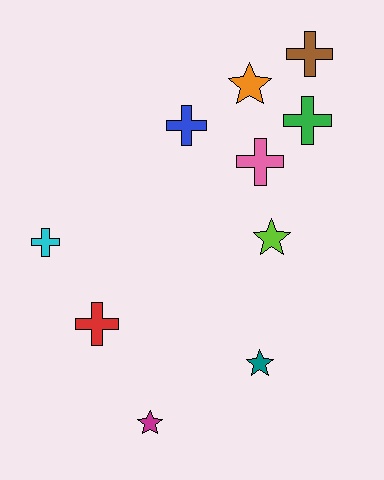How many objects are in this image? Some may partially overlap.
There are 10 objects.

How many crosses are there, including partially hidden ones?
There are 6 crosses.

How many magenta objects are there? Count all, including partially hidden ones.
There is 1 magenta object.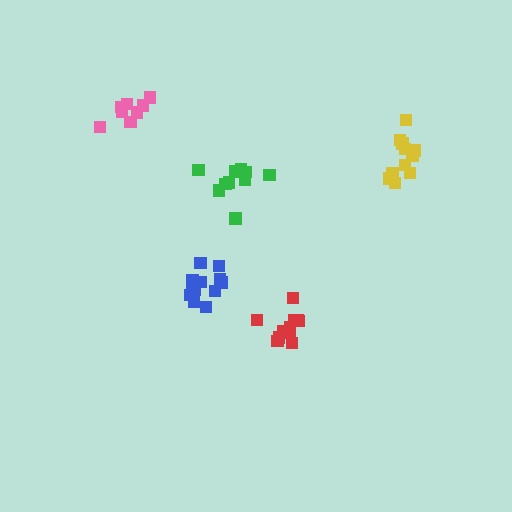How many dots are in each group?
Group 1: 12 dots, Group 2: 10 dots, Group 3: 12 dots, Group 4: 11 dots, Group 5: 8 dots (53 total).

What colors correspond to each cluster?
The clusters are colored: yellow, green, blue, red, pink.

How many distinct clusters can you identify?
There are 5 distinct clusters.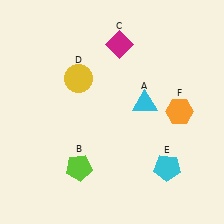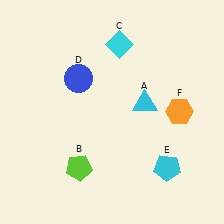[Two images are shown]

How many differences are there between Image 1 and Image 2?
There are 2 differences between the two images.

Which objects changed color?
C changed from magenta to cyan. D changed from yellow to blue.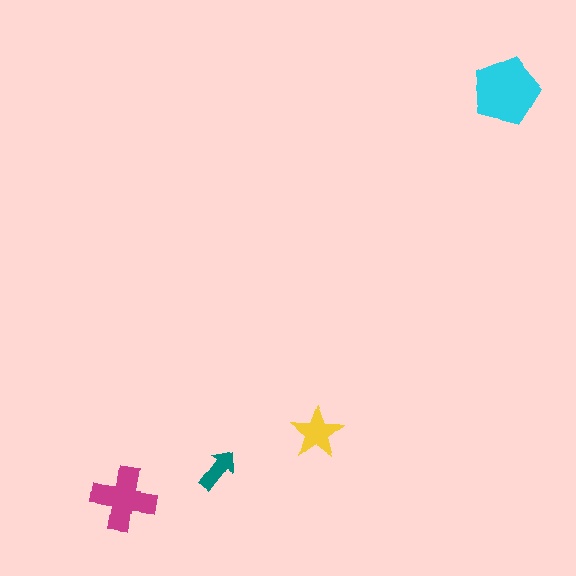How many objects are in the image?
There are 4 objects in the image.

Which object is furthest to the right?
The cyan pentagon is rightmost.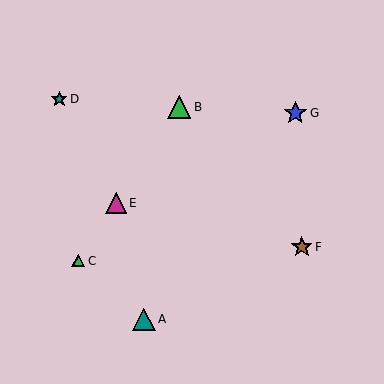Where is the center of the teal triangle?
The center of the teal triangle is at (144, 319).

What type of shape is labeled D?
Shape D is a teal star.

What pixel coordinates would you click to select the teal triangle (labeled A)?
Click at (144, 319) to select the teal triangle A.